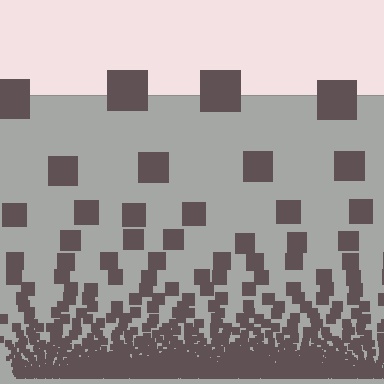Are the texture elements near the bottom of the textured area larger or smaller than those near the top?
Smaller. The gradient is inverted — elements near the bottom are smaller and denser.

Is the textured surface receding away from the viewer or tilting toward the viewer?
The surface appears to tilt toward the viewer. Texture elements get larger and sparser toward the top.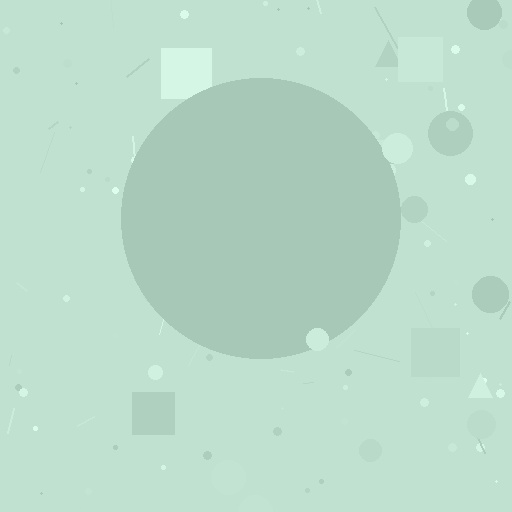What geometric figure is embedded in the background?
A circle is embedded in the background.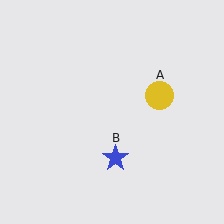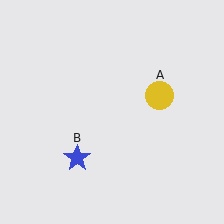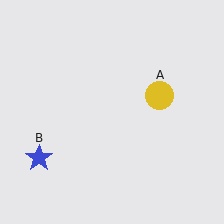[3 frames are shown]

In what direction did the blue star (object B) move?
The blue star (object B) moved left.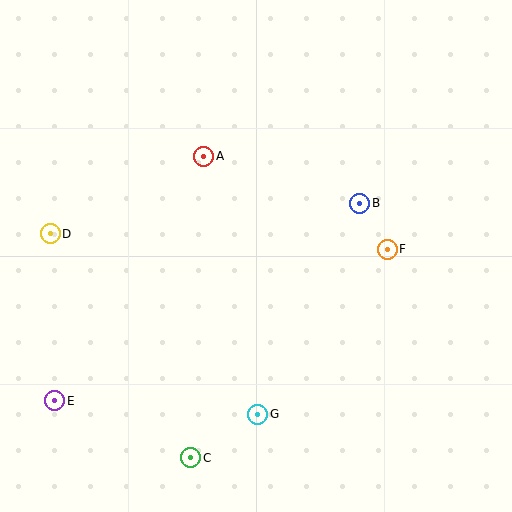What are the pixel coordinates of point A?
Point A is at (204, 156).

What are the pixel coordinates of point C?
Point C is at (191, 458).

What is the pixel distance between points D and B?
The distance between D and B is 311 pixels.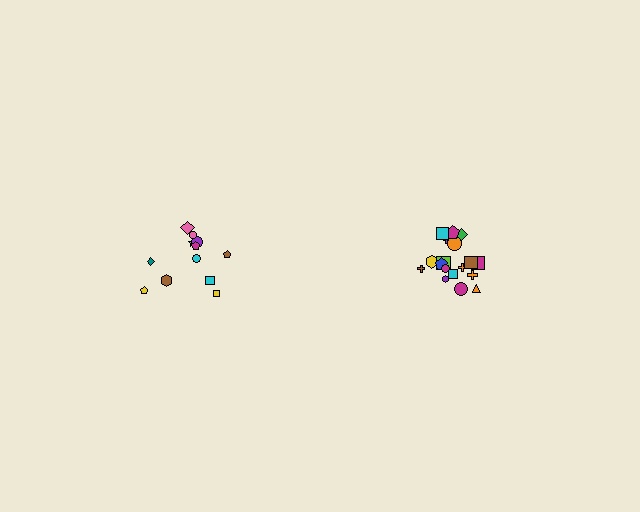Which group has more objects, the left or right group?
The right group.